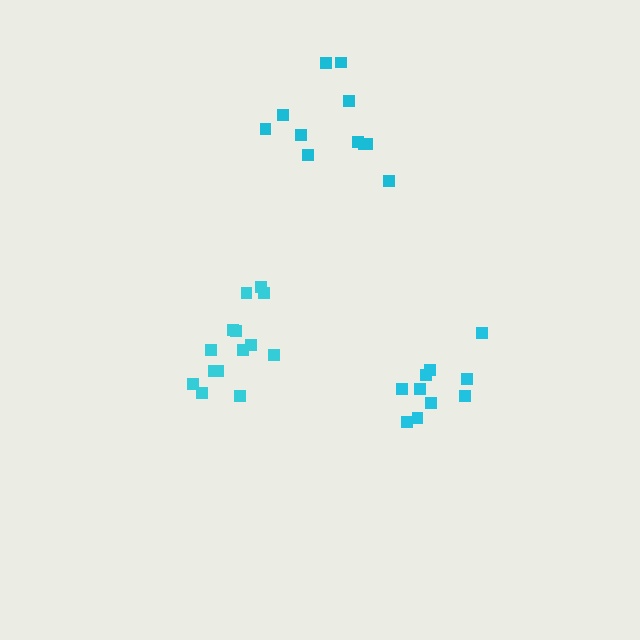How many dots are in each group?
Group 1: 14 dots, Group 2: 11 dots, Group 3: 10 dots (35 total).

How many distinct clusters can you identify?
There are 3 distinct clusters.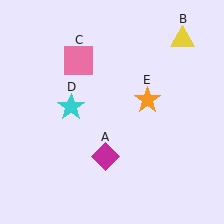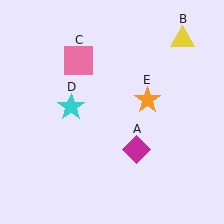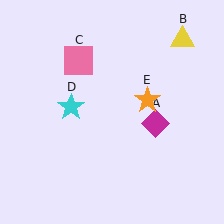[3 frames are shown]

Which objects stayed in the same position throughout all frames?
Yellow triangle (object B) and pink square (object C) and cyan star (object D) and orange star (object E) remained stationary.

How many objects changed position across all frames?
1 object changed position: magenta diamond (object A).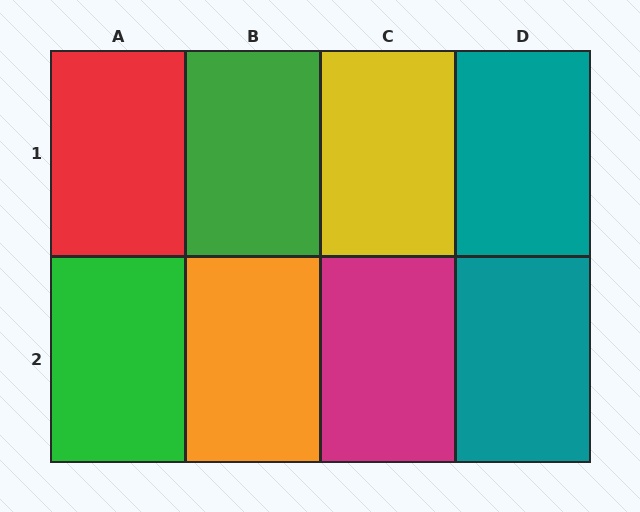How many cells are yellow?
1 cell is yellow.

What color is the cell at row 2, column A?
Green.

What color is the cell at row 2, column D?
Teal.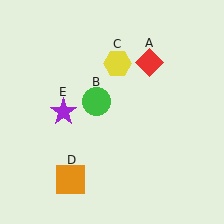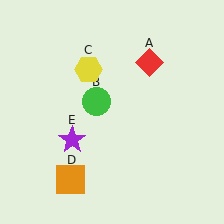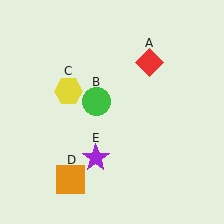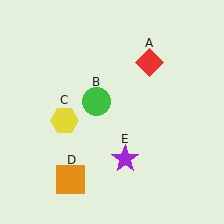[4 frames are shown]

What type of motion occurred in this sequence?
The yellow hexagon (object C), purple star (object E) rotated counterclockwise around the center of the scene.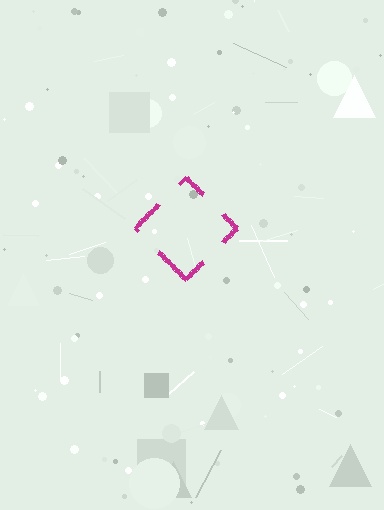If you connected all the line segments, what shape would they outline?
They would outline a diamond.